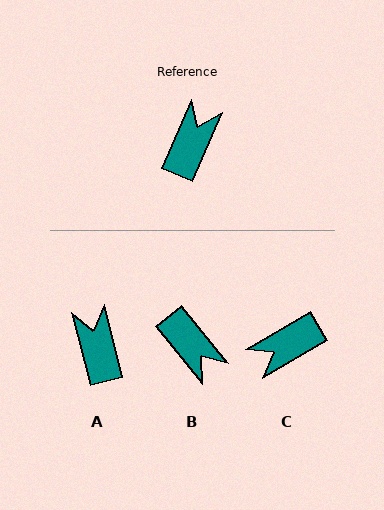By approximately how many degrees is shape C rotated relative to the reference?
Approximately 143 degrees counter-clockwise.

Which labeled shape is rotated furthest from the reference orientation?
C, about 143 degrees away.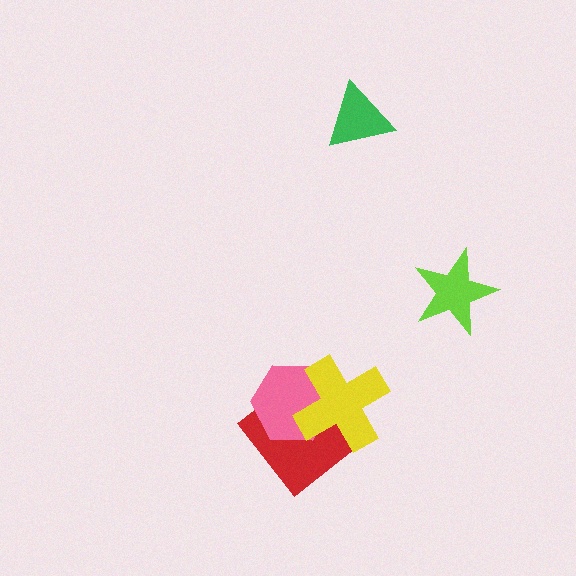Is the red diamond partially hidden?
Yes, it is partially covered by another shape.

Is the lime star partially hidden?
No, no other shape covers it.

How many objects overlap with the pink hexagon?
2 objects overlap with the pink hexagon.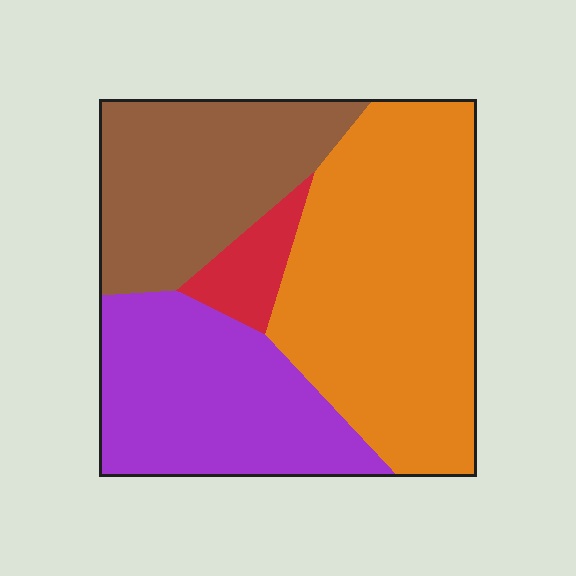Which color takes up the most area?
Orange, at roughly 45%.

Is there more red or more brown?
Brown.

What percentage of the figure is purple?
Purple takes up between a sixth and a third of the figure.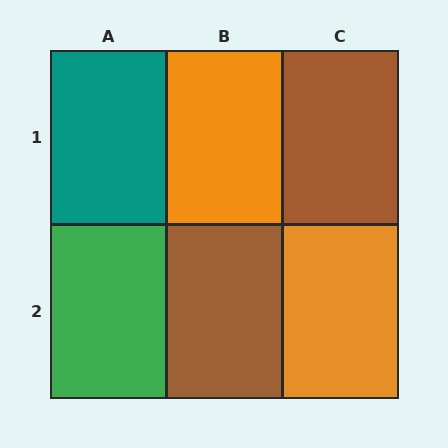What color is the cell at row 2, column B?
Brown.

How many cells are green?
1 cell is green.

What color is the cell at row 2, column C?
Orange.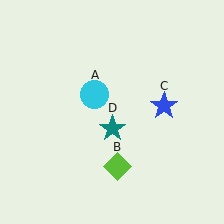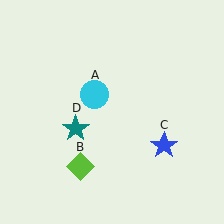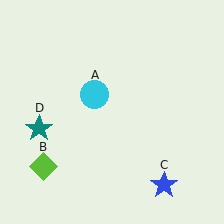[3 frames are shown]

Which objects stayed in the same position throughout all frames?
Cyan circle (object A) remained stationary.